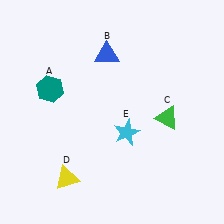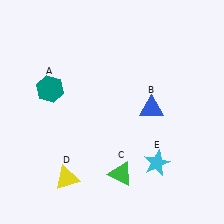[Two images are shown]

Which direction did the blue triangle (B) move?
The blue triangle (B) moved down.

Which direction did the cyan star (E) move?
The cyan star (E) moved right.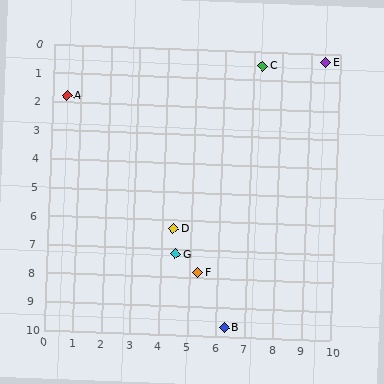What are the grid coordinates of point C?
Point C is at approximately (7.3, 0.5).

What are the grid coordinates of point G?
Point G is at approximately (4.5, 7.2).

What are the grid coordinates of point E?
Point E is at approximately (9.5, 0.3).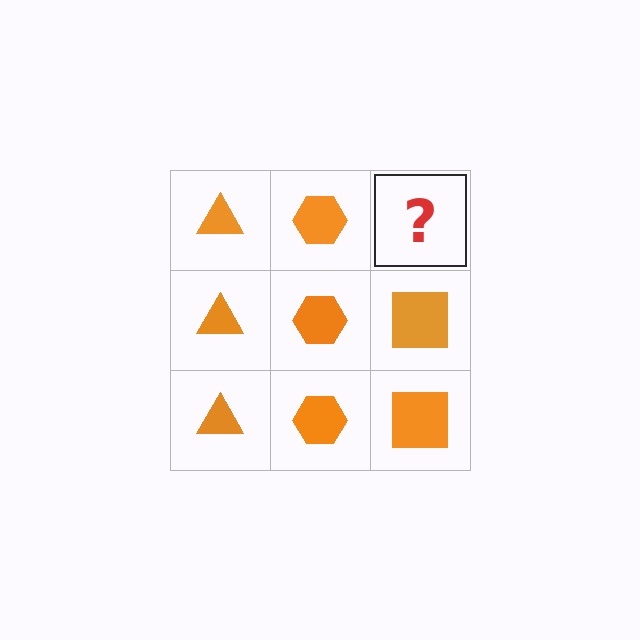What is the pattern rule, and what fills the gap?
The rule is that each column has a consistent shape. The gap should be filled with an orange square.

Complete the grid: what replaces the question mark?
The question mark should be replaced with an orange square.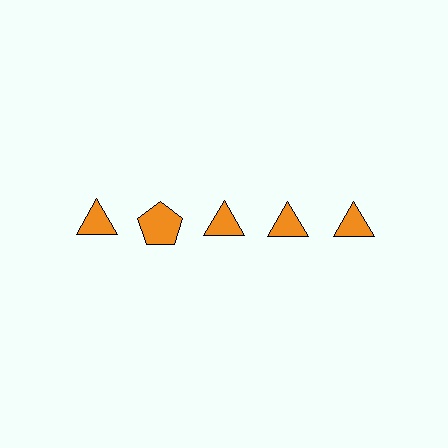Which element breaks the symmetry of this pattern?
The orange pentagon in the top row, second from left column breaks the symmetry. All other shapes are orange triangles.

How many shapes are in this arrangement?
There are 5 shapes arranged in a grid pattern.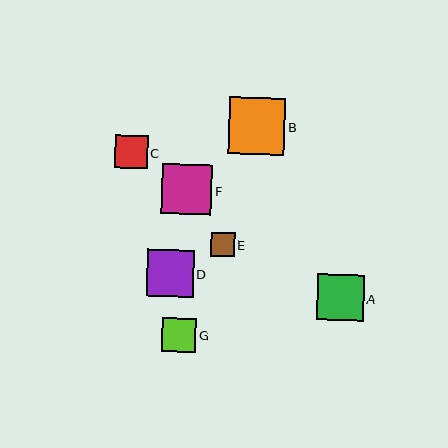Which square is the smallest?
Square E is the smallest with a size of approximately 24 pixels.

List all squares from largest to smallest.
From largest to smallest: B, F, A, D, G, C, E.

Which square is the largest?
Square B is the largest with a size of approximately 56 pixels.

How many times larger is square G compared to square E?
Square G is approximately 1.4 times the size of square E.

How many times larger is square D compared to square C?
Square D is approximately 1.4 times the size of square C.